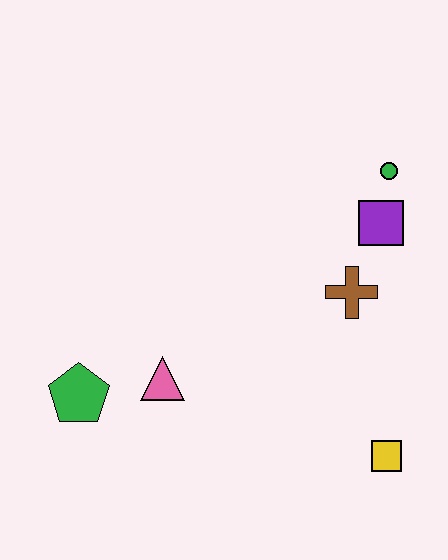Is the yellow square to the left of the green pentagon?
No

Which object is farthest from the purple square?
The green pentagon is farthest from the purple square.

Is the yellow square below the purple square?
Yes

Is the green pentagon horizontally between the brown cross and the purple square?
No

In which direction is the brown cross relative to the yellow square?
The brown cross is above the yellow square.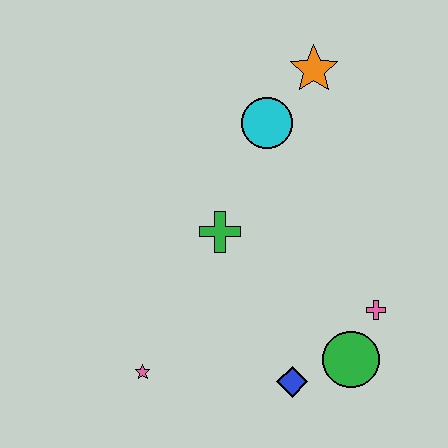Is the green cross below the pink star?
No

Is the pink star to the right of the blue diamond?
No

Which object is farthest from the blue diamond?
The orange star is farthest from the blue diamond.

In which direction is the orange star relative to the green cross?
The orange star is above the green cross.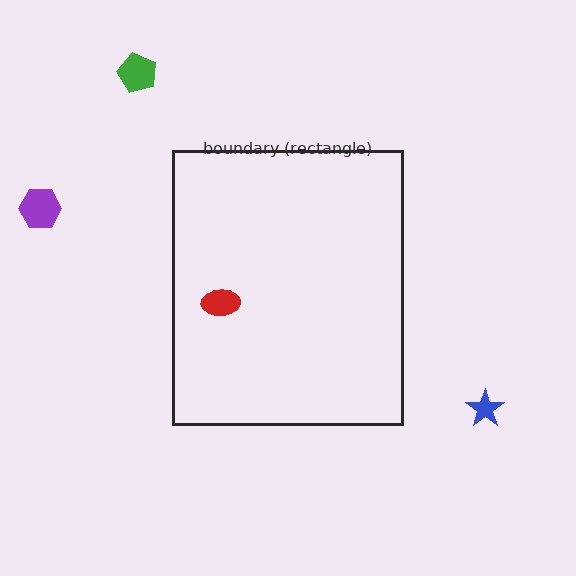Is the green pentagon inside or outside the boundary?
Outside.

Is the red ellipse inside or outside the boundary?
Inside.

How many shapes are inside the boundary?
1 inside, 3 outside.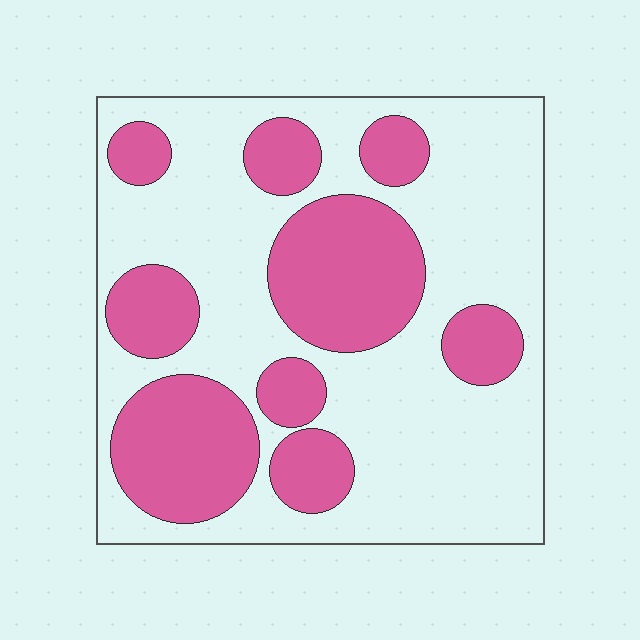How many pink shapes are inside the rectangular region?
9.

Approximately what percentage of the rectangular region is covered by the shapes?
Approximately 35%.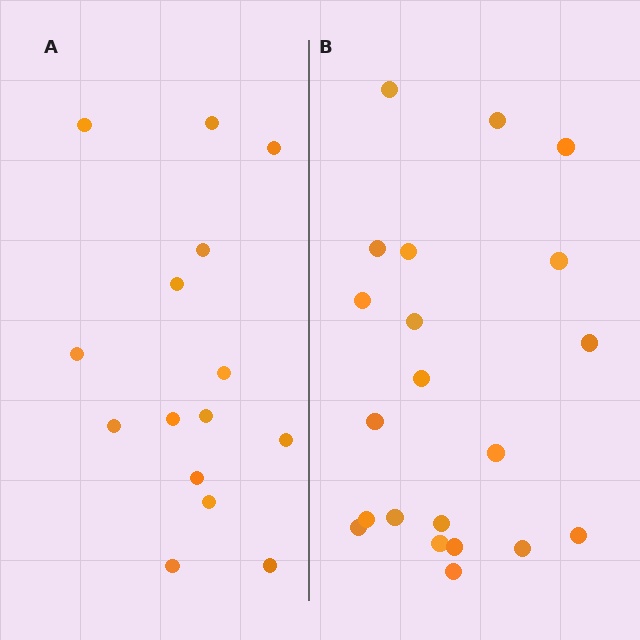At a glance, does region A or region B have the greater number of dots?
Region B (the right region) has more dots.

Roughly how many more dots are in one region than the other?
Region B has about 6 more dots than region A.